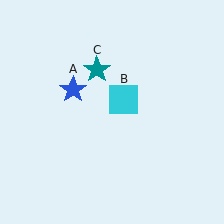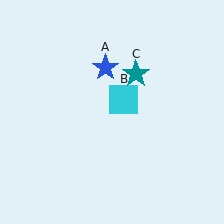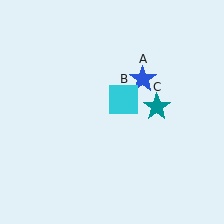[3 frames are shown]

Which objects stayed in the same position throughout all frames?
Cyan square (object B) remained stationary.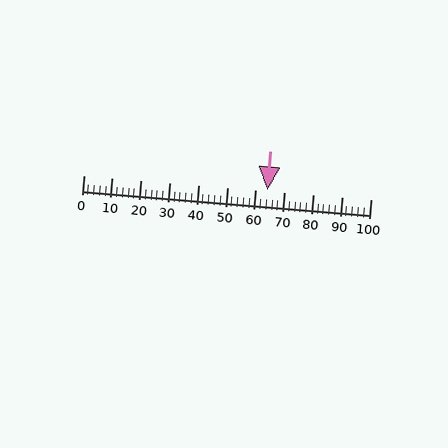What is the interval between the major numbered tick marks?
The major tick marks are spaced 10 units apart.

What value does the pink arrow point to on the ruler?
The pink arrow points to approximately 64.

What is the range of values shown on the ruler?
The ruler shows values from 0 to 100.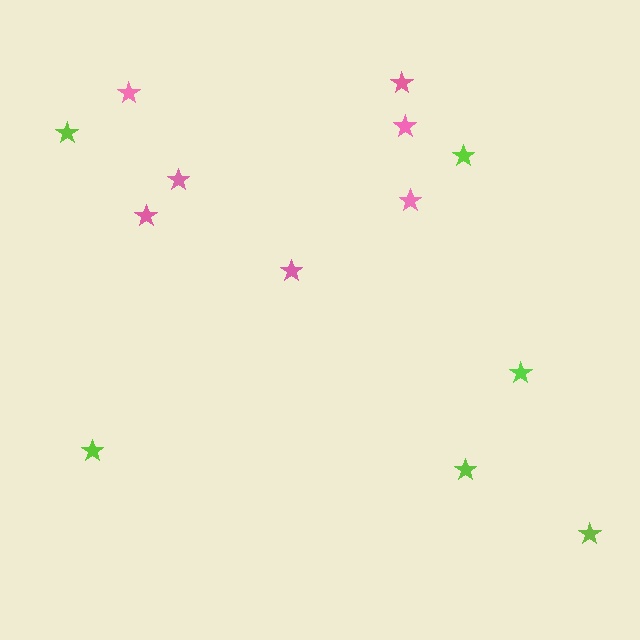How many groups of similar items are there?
There are 2 groups: one group of lime stars (6) and one group of pink stars (7).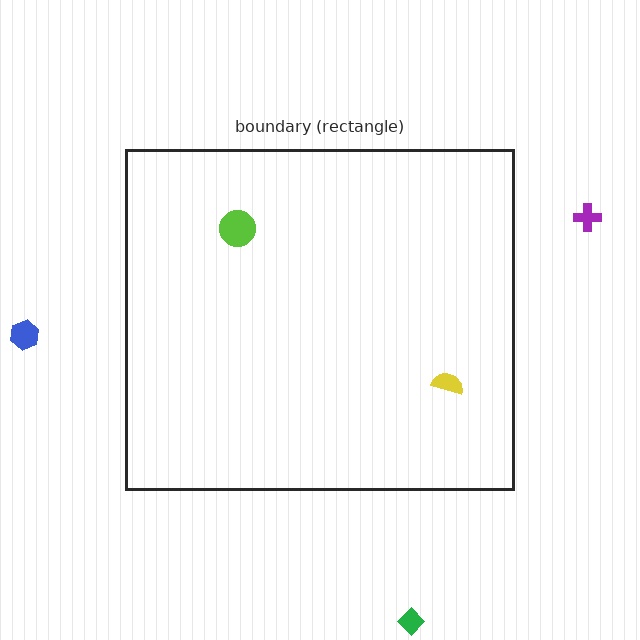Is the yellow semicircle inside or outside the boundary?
Inside.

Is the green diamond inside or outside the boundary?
Outside.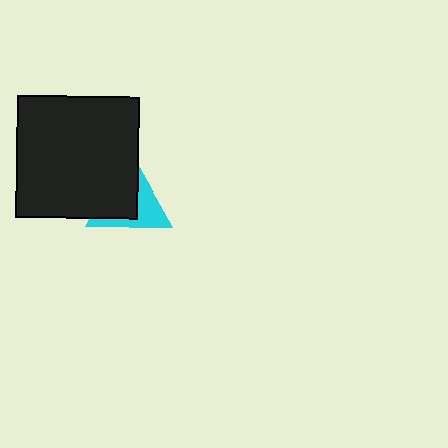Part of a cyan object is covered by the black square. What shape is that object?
It is a triangle.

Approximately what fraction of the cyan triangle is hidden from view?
Roughly 55% of the cyan triangle is hidden behind the black square.